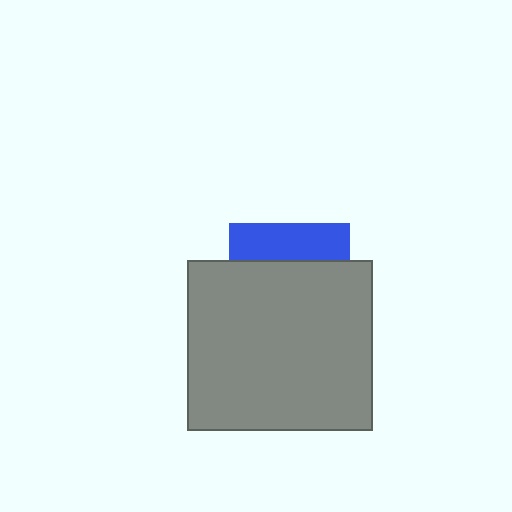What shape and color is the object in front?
The object in front is a gray rectangle.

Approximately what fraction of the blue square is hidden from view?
Roughly 70% of the blue square is hidden behind the gray rectangle.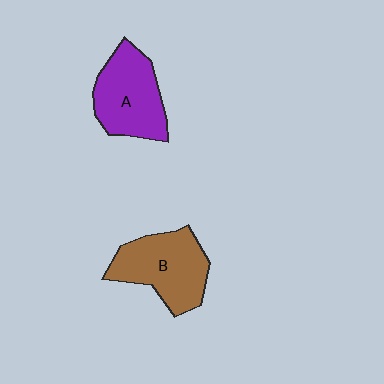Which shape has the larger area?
Shape B (brown).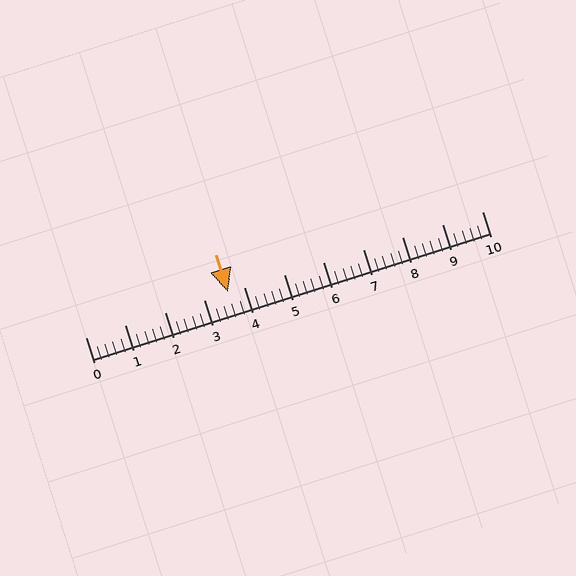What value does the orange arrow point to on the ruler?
The orange arrow points to approximately 3.6.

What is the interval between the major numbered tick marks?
The major tick marks are spaced 1 units apart.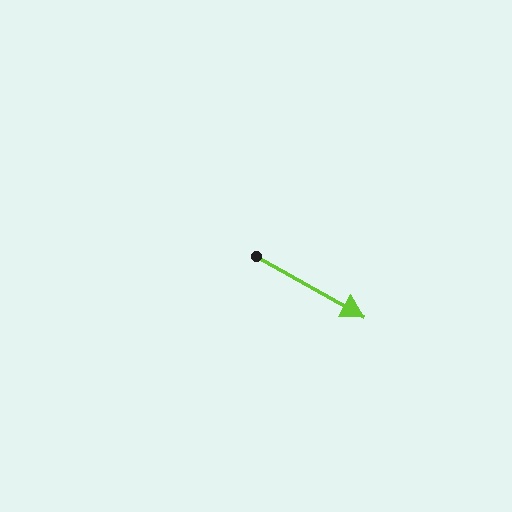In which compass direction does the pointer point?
Southeast.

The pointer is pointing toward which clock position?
Roughly 4 o'clock.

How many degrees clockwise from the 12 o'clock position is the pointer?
Approximately 119 degrees.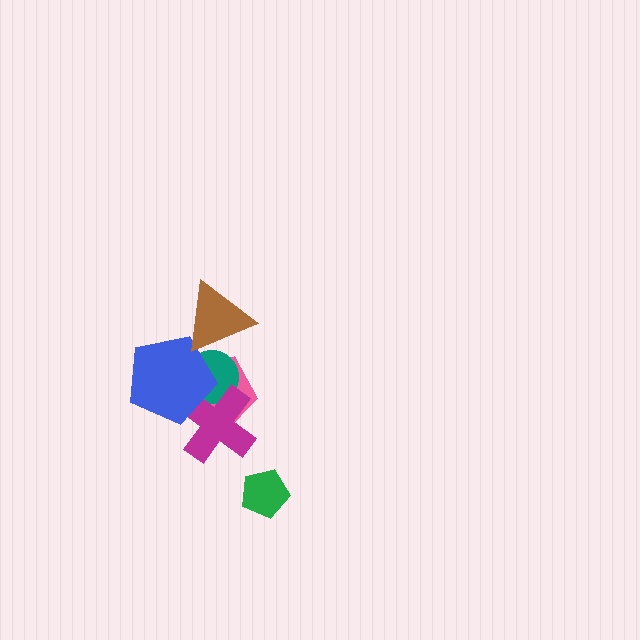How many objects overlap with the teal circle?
4 objects overlap with the teal circle.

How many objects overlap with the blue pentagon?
4 objects overlap with the blue pentagon.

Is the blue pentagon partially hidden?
Yes, it is partially covered by another shape.